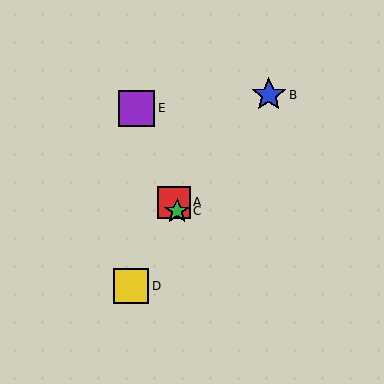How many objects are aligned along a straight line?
3 objects (A, C, E) are aligned along a straight line.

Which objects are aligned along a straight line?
Objects A, C, E are aligned along a straight line.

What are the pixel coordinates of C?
Object C is at (177, 211).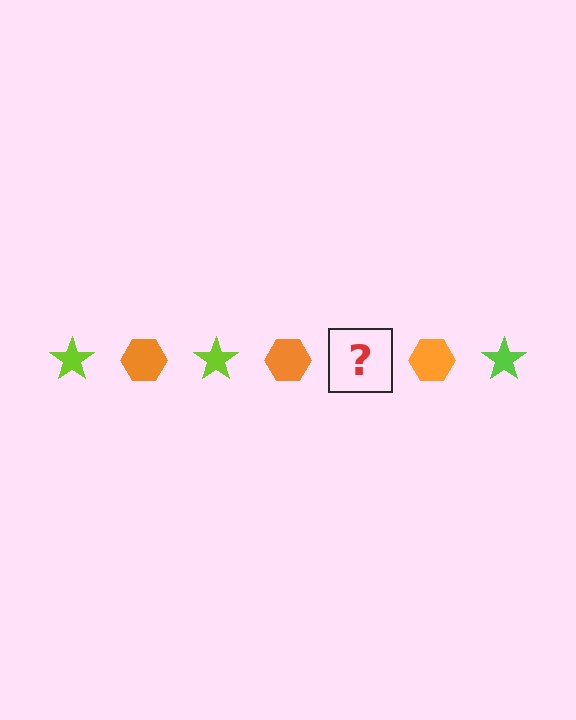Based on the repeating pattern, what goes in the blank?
The blank should be a lime star.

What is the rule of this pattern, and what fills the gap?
The rule is that the pattern alternates between lime star and orange hexagon. The gap should be filled with a lime star.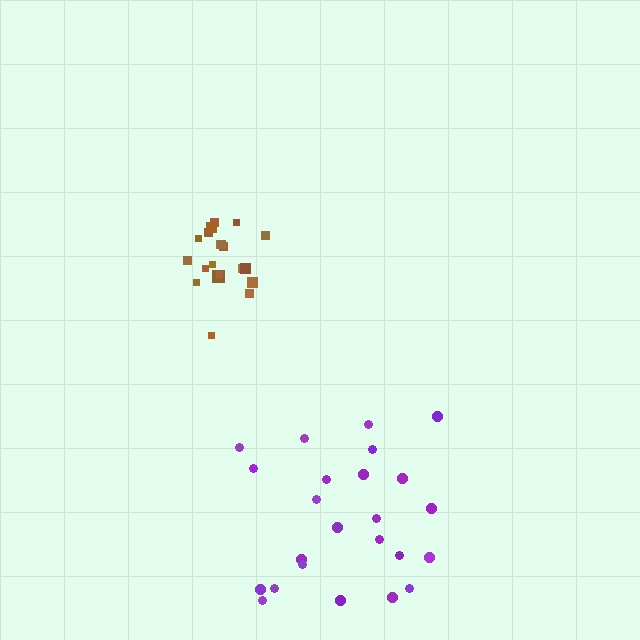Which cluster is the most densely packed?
Brown.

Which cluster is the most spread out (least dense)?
Purple.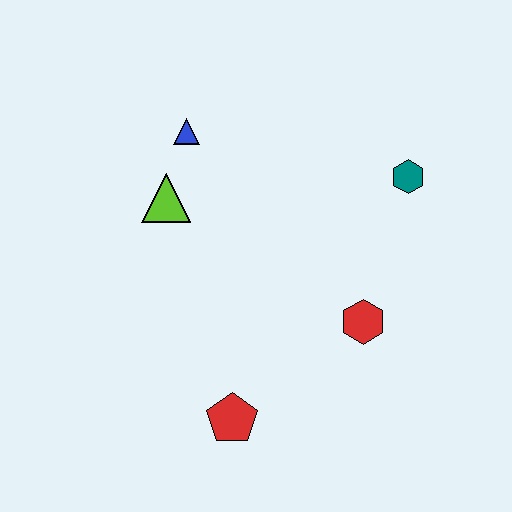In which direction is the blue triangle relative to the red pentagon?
The blue triangle is above the red pentagon.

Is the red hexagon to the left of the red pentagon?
No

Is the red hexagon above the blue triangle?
No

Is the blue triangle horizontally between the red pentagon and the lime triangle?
Yes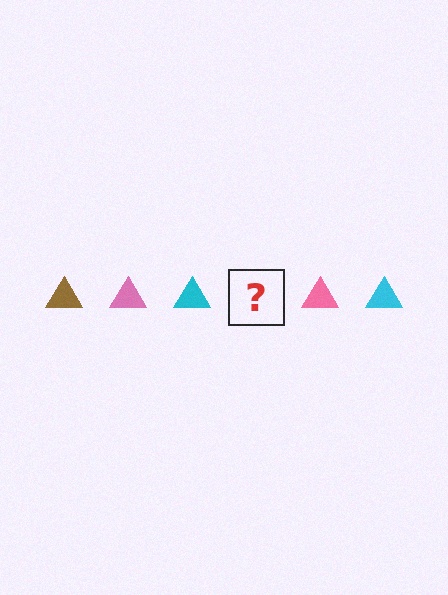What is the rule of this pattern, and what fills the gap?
The rule is that the pattern cycles through brown, pink, cyan triangles. The gap should be filled with a brown triangle.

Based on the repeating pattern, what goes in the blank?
The blank should be a brown triangle.